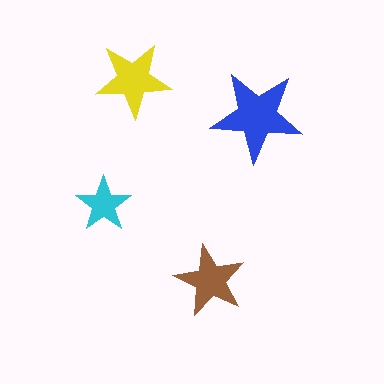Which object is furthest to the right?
The blue star is rightmost.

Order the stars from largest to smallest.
the blue one, the yellow one, the brown one, the cyan one.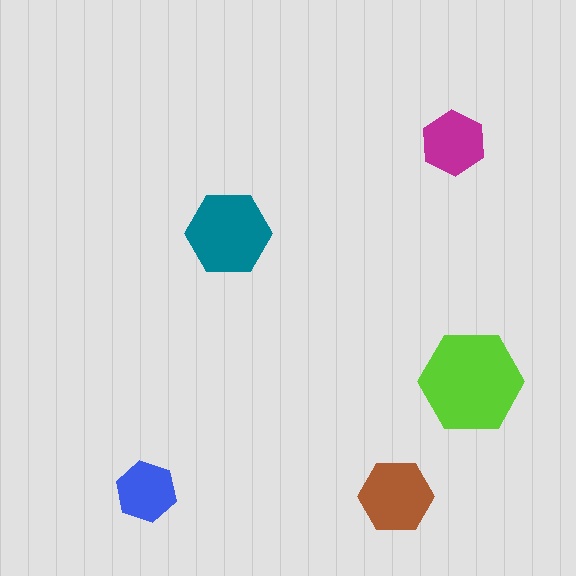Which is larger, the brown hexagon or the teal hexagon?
The teal one.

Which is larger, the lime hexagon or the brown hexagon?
The lime one.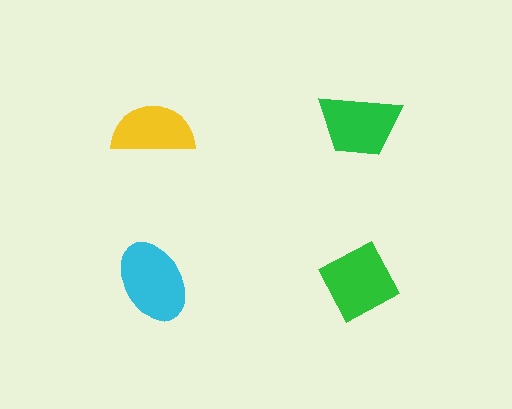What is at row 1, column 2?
A green trapezoid.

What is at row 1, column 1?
A yellow semicircle.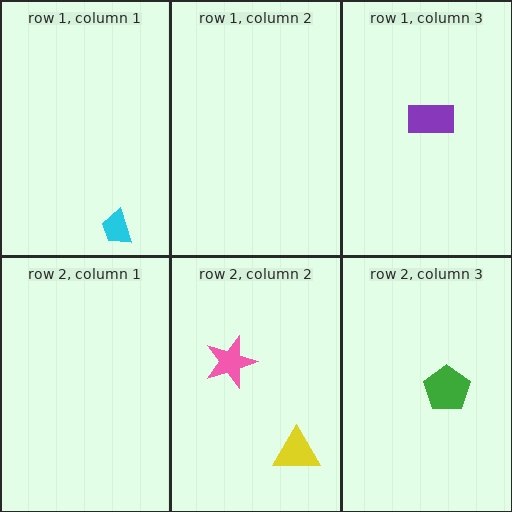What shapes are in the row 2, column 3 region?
The green pentagon.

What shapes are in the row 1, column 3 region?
The purple rectangle.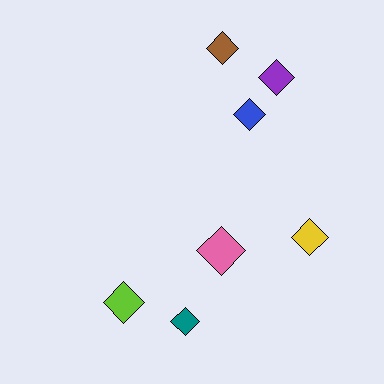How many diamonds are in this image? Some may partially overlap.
There are 7 diamonds.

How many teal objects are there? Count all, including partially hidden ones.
There is 1 teal object.